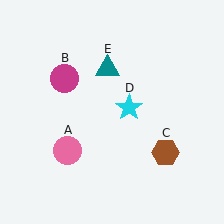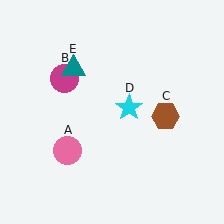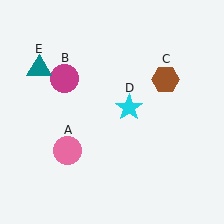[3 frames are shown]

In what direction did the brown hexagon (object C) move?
The brown hexagon (object C) moved up.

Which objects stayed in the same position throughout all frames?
Pink circle (object A) and magenta circle (object B) and cyan star (object D) remained stationary.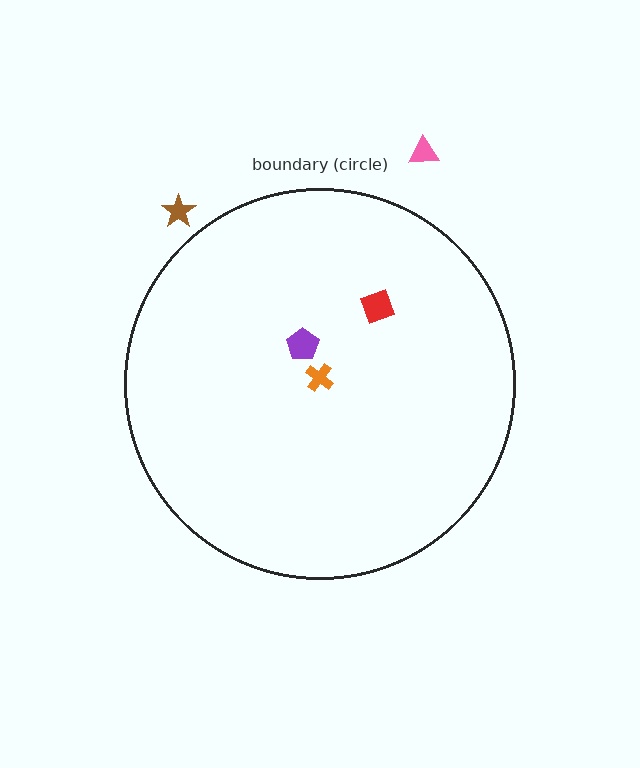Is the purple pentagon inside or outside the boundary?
Inside.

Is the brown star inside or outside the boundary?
Outside.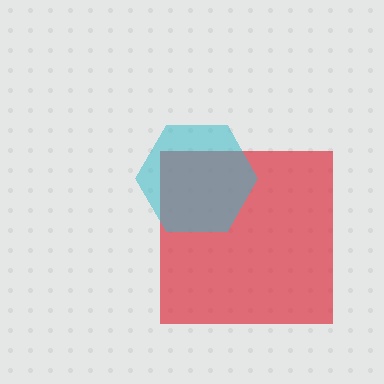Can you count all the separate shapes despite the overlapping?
Yes, there are 2 separate shapes.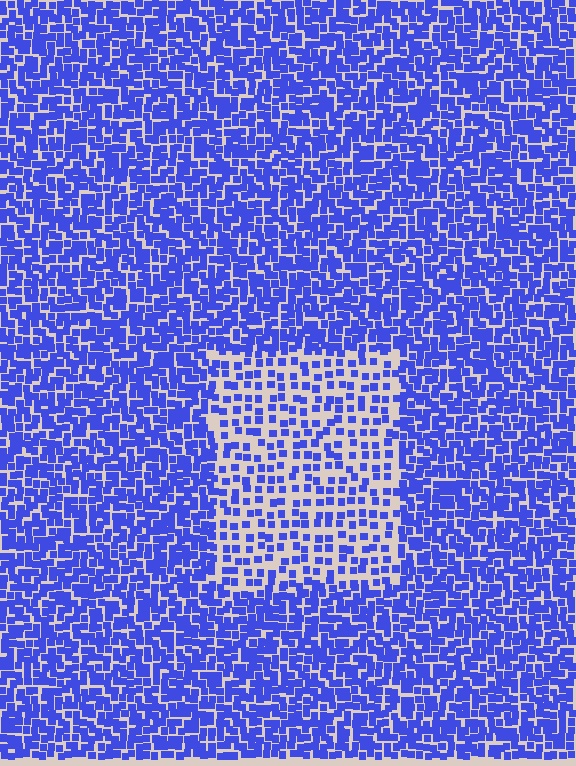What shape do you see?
I see a rectangle.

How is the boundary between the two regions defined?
The boundary is defined by a change in element density (approximately 2.1x ratio). All elements are the same color, size, and shape.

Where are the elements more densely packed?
The elements are more densely packed outside the rectangle boundary.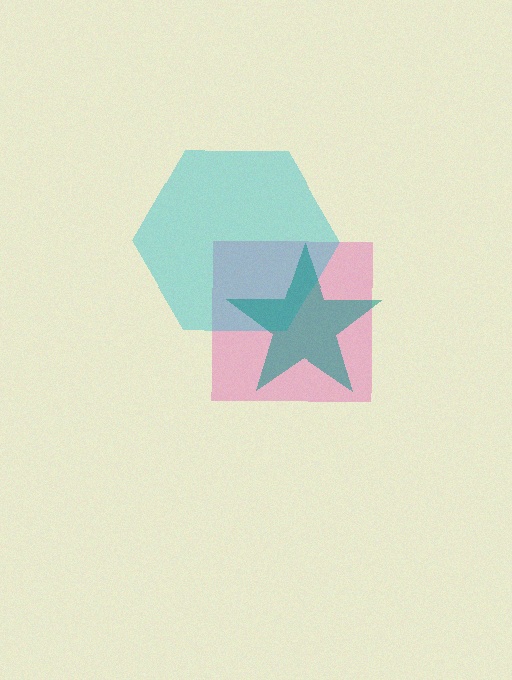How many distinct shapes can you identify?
There are 3 distinct shapes: a pink square, a cyan hexagon, a teal star.